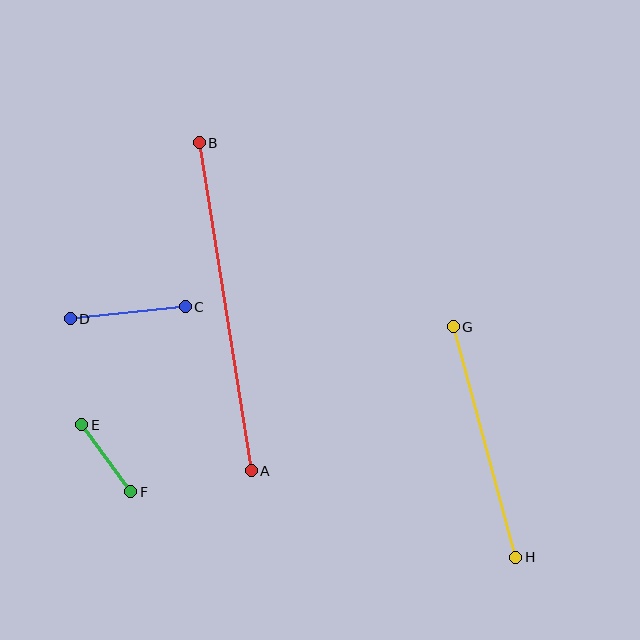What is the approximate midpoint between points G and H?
The midpoint is at approximately (485, 442) pixels.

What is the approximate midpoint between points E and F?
The midpoint is at approximately (106, 458) pixels.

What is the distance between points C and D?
The distance is approximately 115 pixels.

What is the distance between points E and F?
The distance is approximately 83 pixels.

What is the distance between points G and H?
The distance is approximately 239 pixels.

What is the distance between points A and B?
The distance is approximately 332 pixels.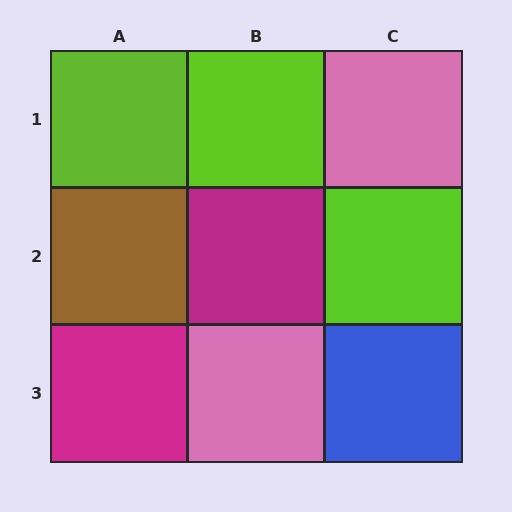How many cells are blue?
1 cell is blue.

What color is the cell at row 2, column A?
Brown.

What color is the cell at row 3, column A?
Magenta.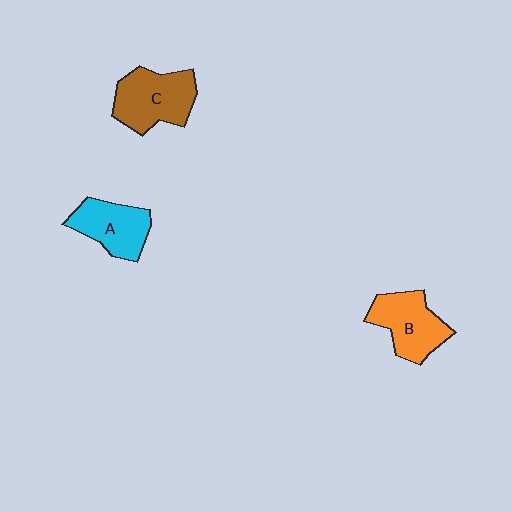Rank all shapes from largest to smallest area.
From largest to smallest: C (brown), B (orange), A (cyan).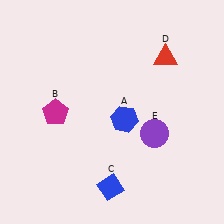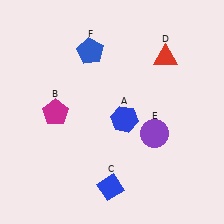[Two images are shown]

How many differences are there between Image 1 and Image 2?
There is 1 difference between the two images.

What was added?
A blue pentagon (F) was added in Image 2.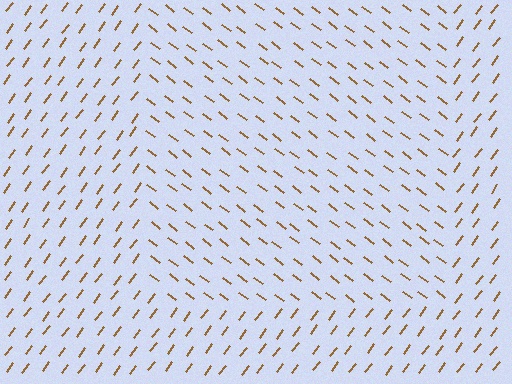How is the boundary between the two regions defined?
The boundary is defined purely by a change in line orientation (approximately 90 degrees difference). All lines are the same color and thickness.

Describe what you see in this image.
The image is filled with small brown line segments. A rectangle region in the image has lines oriented differently from the surrounding lines, creating a visible texture boundary.